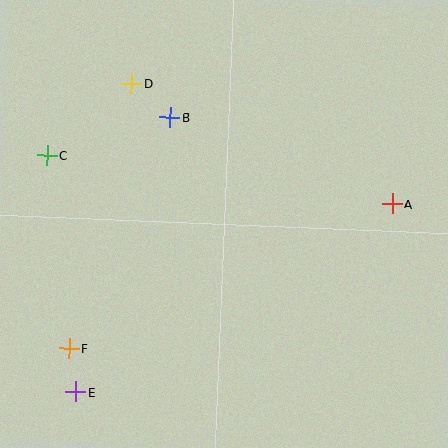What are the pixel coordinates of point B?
Point B is at (170, 117).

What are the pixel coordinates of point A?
Point A is at (392, 203).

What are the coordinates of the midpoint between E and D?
The midpoint between E and D is at (104, 238).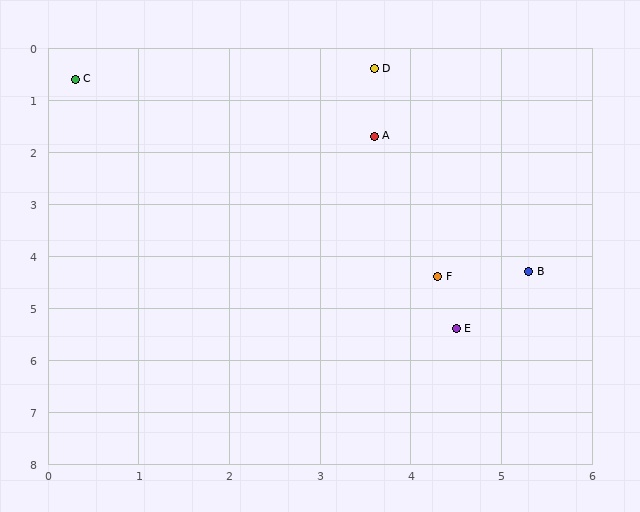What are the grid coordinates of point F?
Point F is at approximately (4.3, 4.4).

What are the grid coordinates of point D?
Point D is at approximately (3.6, 0.4).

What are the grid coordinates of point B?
Point B is at approximately (5.3, 4.3).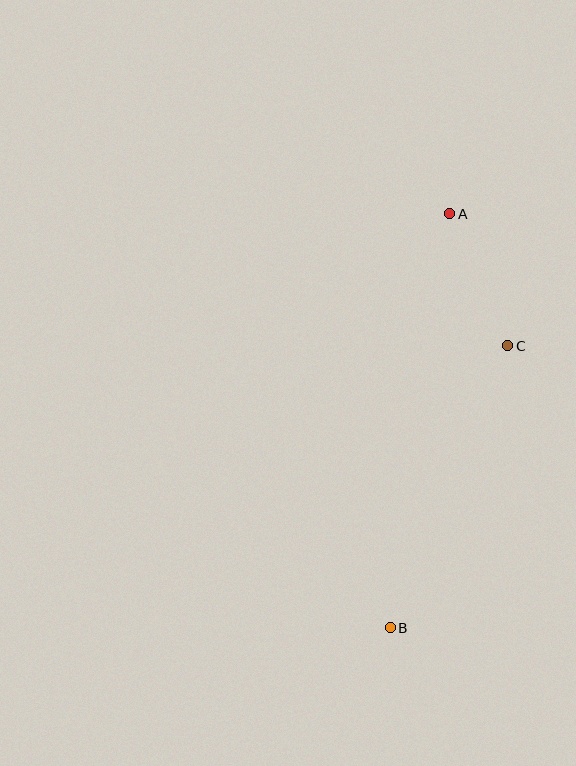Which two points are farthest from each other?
Points A and B are farthest from each other.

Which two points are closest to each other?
Points A and C are closest to each other.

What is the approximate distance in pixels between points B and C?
The distance between B and C is approximately 305 pixels.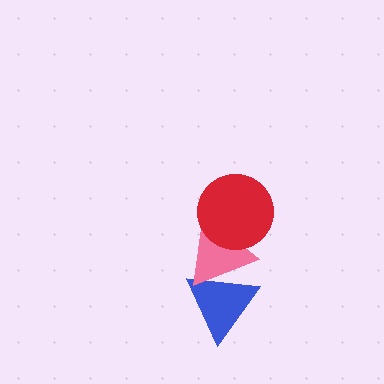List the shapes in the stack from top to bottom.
From top to bottom: the red circle, the pink triangle, the blue triangle.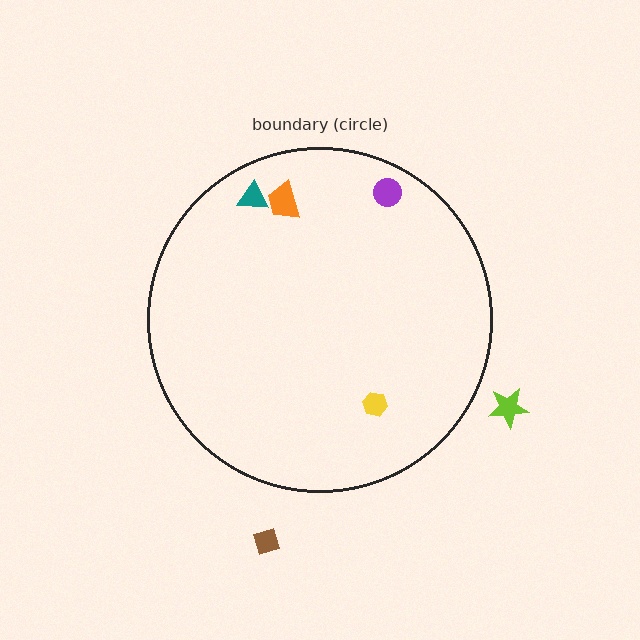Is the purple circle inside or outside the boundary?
Inside.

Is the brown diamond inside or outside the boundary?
Outside.